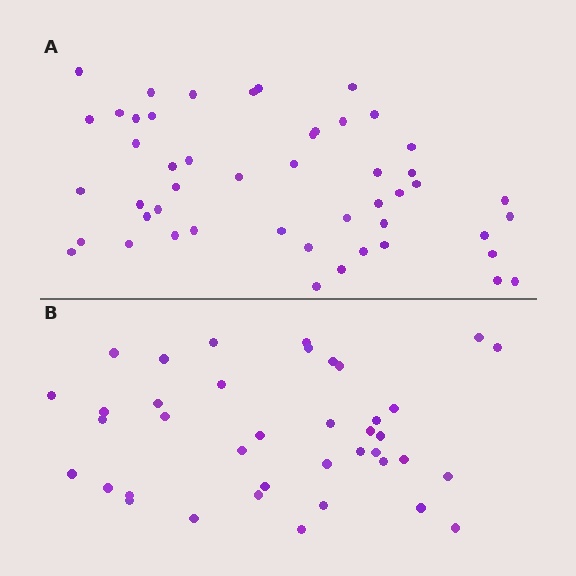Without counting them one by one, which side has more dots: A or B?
Region A (the top region) has more dots.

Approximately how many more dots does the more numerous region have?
Region A has roughly 10 or so more dots than region B.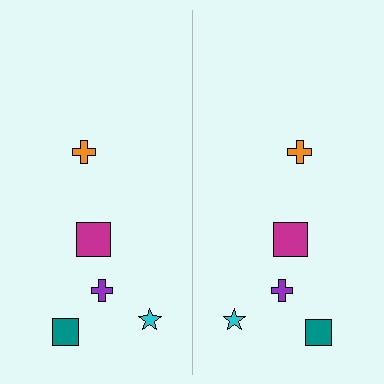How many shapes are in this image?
There are 10 shapes in this image.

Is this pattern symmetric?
Yes, this pattern has bilateral (reflection) symmetry.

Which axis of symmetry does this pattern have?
The pattern has a vertical axis of symmetry running through the center of the image.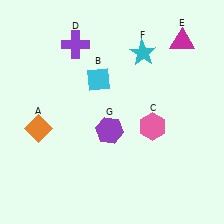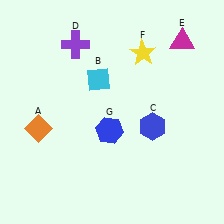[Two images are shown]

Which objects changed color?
C changed from pink to blue. F changed from cyan to yellow. G changed from purple to blue.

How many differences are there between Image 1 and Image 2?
There are 3 differences between the two images.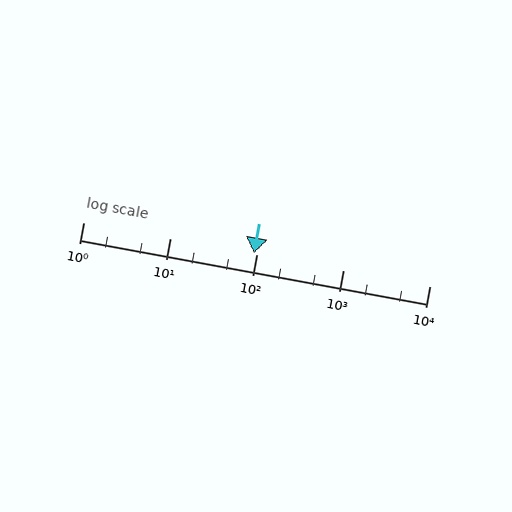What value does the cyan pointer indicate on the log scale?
The pointer indicates approximately 94.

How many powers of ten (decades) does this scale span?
The scale spans 4 decades, from 1 to 10000.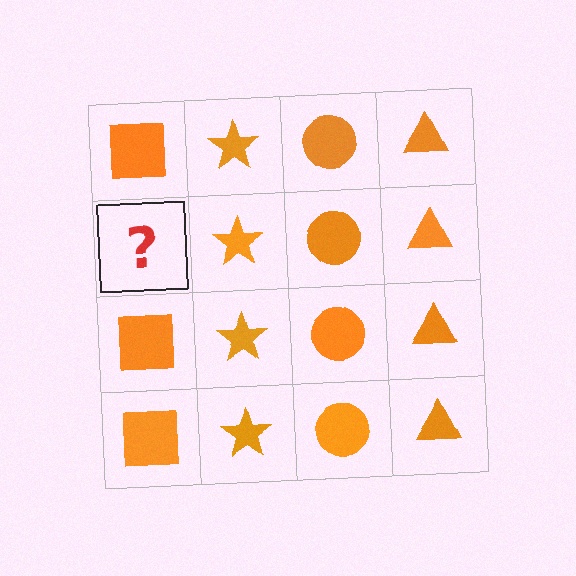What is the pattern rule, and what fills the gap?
The rule is that each column has a consistent shape. The gap should be filled with an orange square.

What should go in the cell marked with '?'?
The missing cell should contain an orange square.